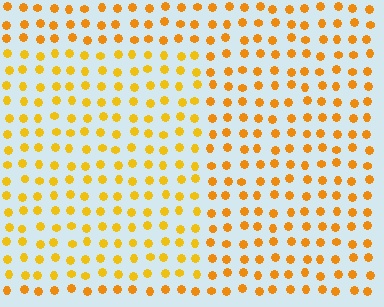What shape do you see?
I see a rectangle.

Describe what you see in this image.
The image is filled with small orange elements in a uniform arrangement. A rectangle-shaped region is visible where the elements are tinted to a slightly different hue, forming a subtle color boundary.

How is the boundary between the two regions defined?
The boundary is defined purely by a slight shift in hue (about 14 degrees). Spacing, size, and orientation are identical on both sides.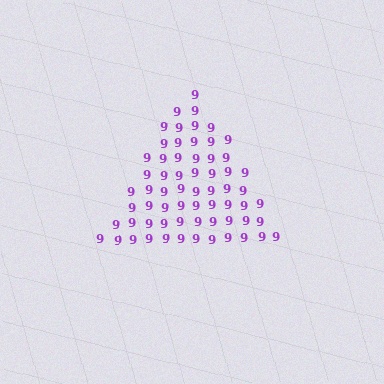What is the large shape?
The large shape is a triangle.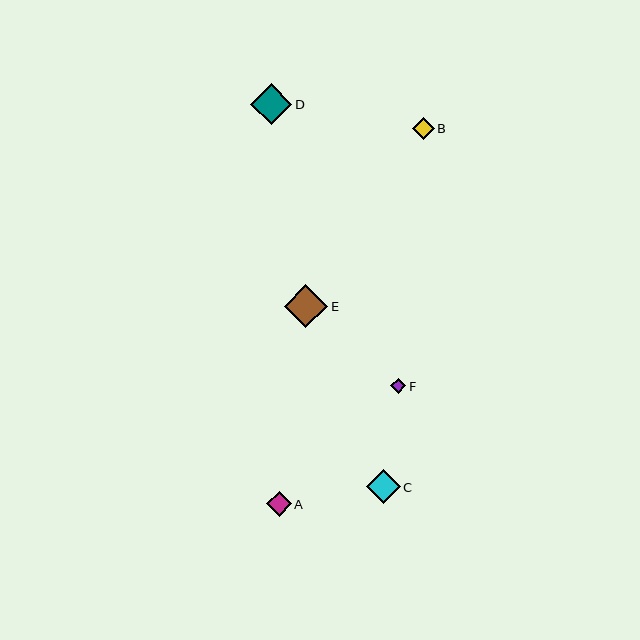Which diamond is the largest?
Diamond E is the largest with a size of approximately 43 pixels.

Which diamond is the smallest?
Diamond F is the smallest with a size of approximately 15 pixels.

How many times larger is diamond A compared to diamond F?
Diamond A is approximately 1.6 times the size of diamond F.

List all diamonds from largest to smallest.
From largest to smallest: E, D, C, A, B, F.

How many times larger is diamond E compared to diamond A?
Diamond E is approximately 1.8 times the size of diamond A.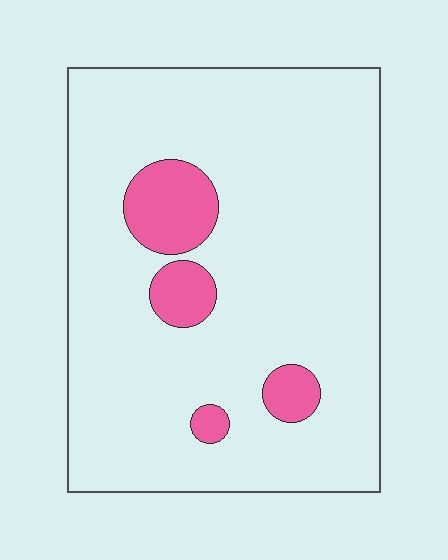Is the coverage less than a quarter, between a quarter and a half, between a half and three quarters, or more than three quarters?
Less than a quarter.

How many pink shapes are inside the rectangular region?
4.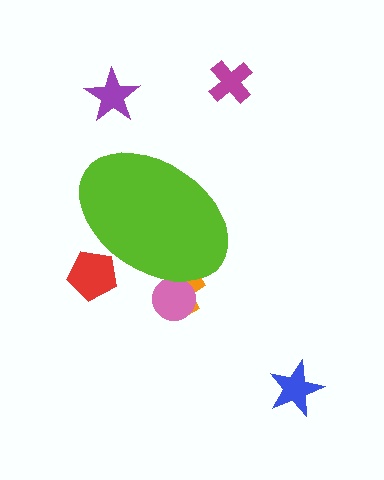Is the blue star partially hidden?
No, the blue star is fully visible.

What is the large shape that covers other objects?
A lime ellipse.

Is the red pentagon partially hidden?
Yes, the red pentagon is partially hidden behind the lime ellipse.